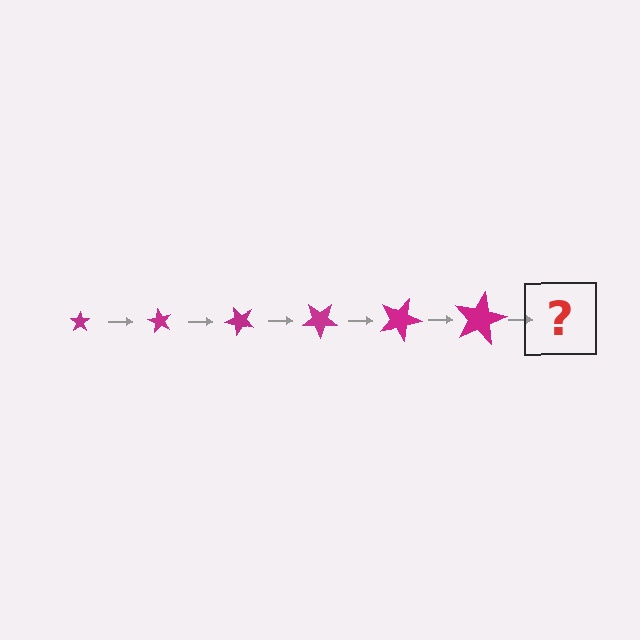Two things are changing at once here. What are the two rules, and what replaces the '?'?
The two rules are that the star grows larger each step and it rotates 60 degrees each step. The '?' should be a star, larger than the previous one and rotated 360 degrees from the start.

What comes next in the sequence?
The next element should be a star, larger than the previous one and rotated 360 degrees from the start.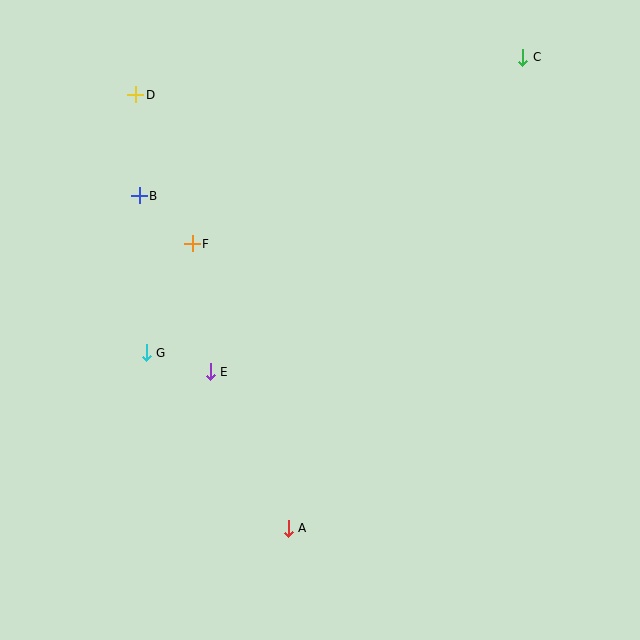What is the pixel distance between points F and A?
The distance between F and A is 300 pixels.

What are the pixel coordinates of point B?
Point B is at (139, 196).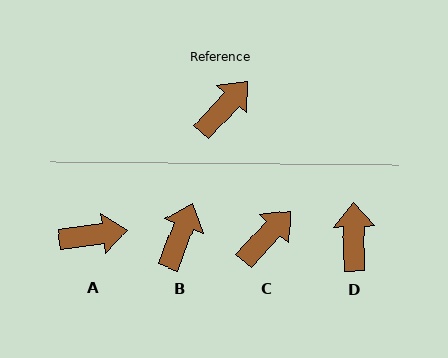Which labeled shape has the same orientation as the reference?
C.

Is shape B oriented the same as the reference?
No, it is off by about 23 degrees.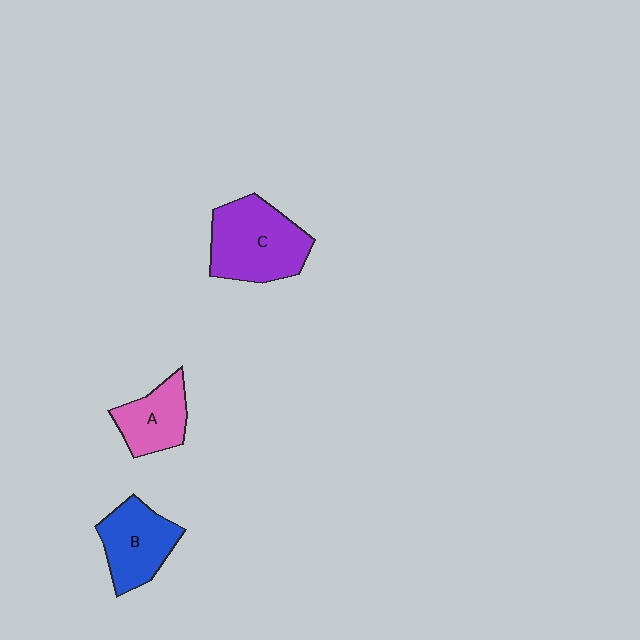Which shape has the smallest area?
Shape A (pink).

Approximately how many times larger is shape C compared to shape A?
Approximately 1.7 times.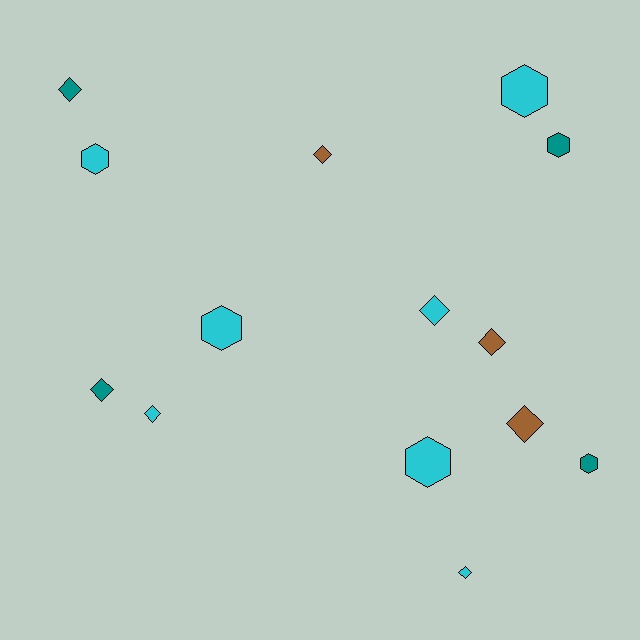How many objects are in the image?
There are 14 objects.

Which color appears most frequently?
Cyan, with 7 objects.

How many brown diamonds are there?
There are 3 brown diamonds.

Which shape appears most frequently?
Diamond, with 8 objects.